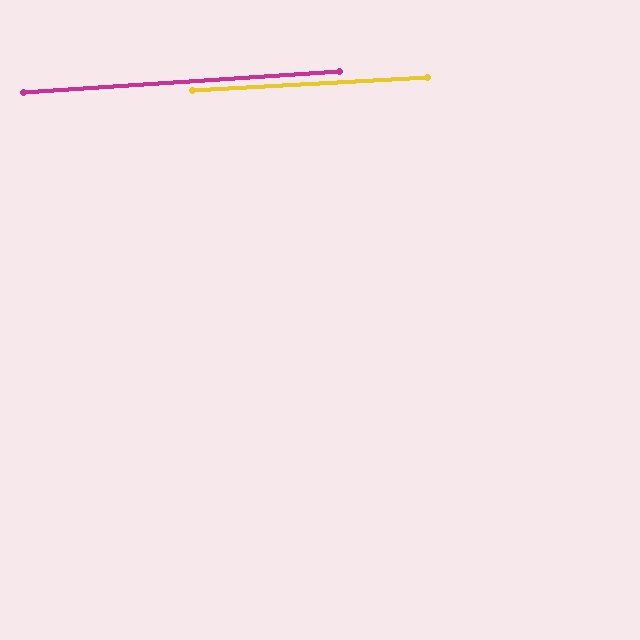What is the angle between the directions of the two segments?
Approximately 1 degree.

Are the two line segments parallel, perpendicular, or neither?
Parallel — their directions differ by only 0.7°.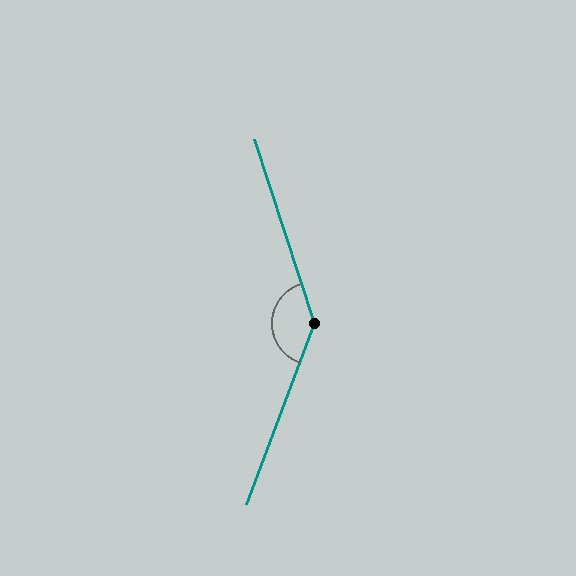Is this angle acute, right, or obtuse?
It is obtuse.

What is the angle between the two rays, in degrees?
Approximately 142 degrees.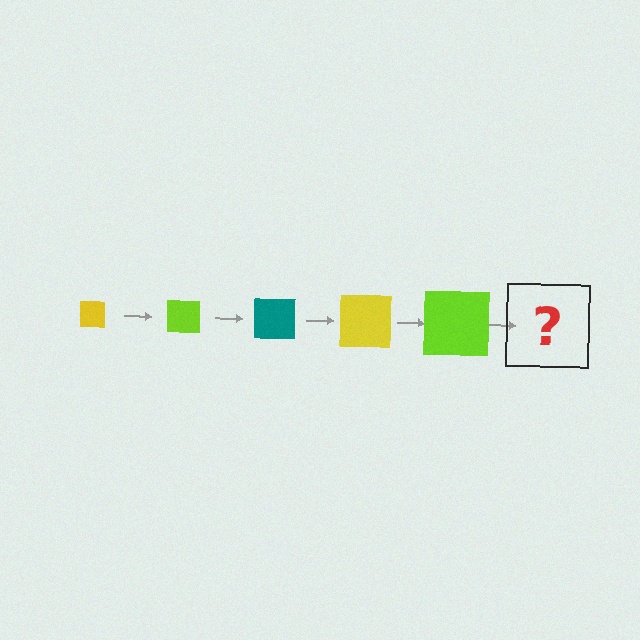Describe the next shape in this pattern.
It should be a teal square, larger than the previous one.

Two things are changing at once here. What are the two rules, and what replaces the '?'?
The two rules are that the square grows larger each step and the color cycles through yellow, lime, and teal. The '?' should be a teal square, larger than the previous one.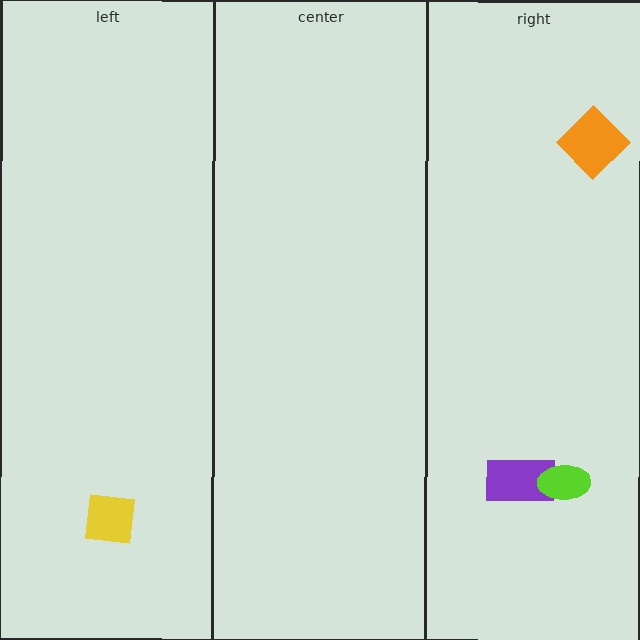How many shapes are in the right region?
3.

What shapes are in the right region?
The purple rectangle, the orange diamond, the lime ellipse.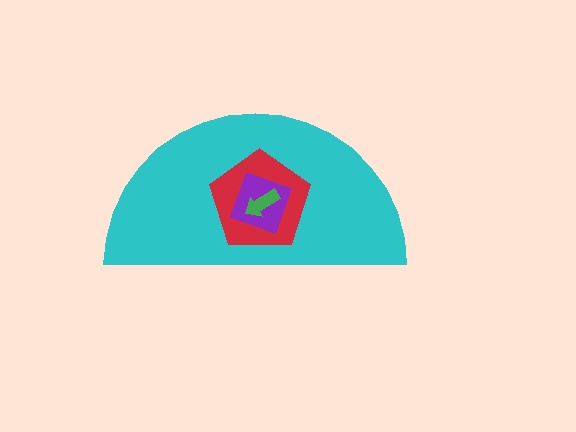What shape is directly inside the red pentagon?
The purple square.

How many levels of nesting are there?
4.